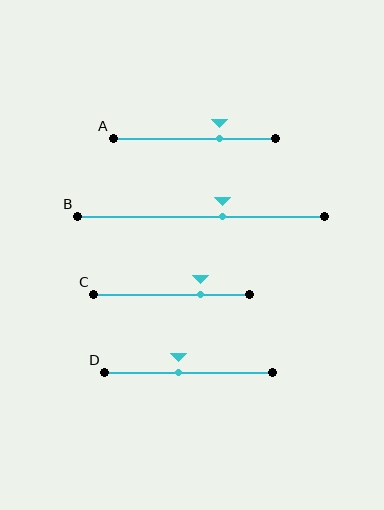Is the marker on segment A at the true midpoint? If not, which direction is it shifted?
No, the marker on segment A is shifted to the right by about 15% of the segment length.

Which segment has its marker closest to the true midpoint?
Segment D has its marker closest to the true midpoint.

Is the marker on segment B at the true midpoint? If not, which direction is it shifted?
No, the marker on segment B is shifted to the right by about 9% of the segment length.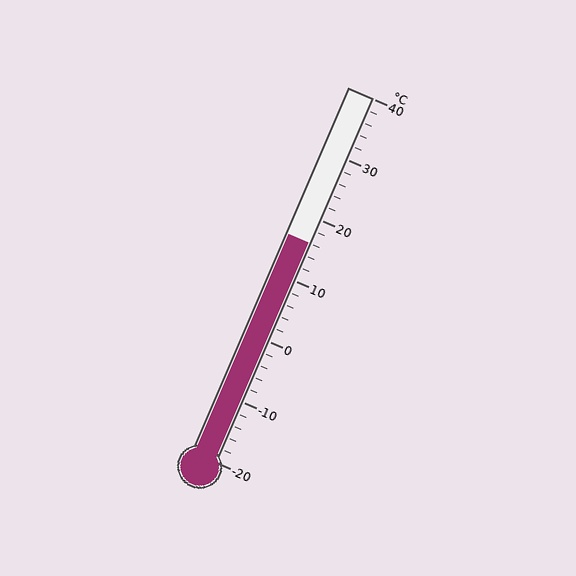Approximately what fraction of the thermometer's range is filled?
The thermometer is filled to approximately 60% of its range.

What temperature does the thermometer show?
The thermometer shows approximately 16°C.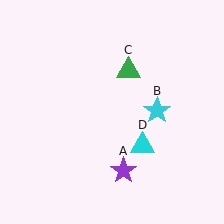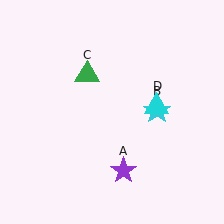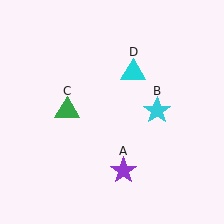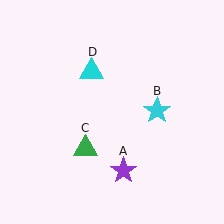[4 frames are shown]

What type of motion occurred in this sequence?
The green triangle (object C), cyan triangle (object D) rotated counterclockwise around the center of the scene.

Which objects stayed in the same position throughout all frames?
Purple star (object A) and cyan star (object B) remained stationary.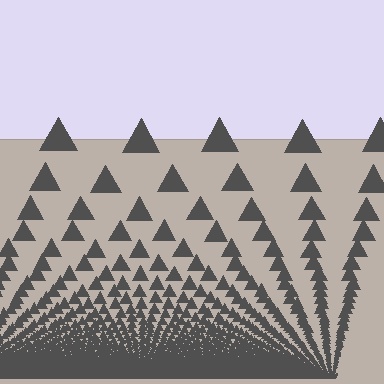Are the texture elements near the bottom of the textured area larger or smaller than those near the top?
Smaller. The gradient is inverted — elements near the bottom are smaller and denser.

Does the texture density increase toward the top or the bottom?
Density increases toward the bottom.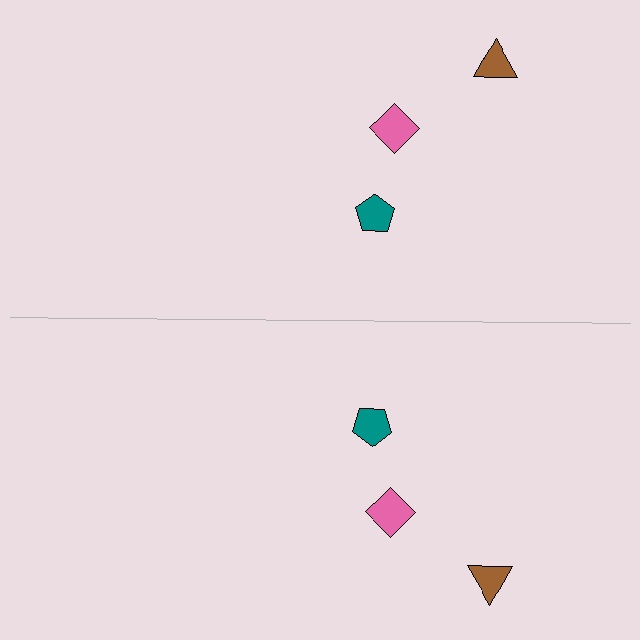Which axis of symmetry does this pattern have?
The pattern has a horizontal axis of symmetry running through the center of the image.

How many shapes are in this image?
There are 6 shapes in this image.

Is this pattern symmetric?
Yes, this pattern has bilateral (reflection) symmetry.